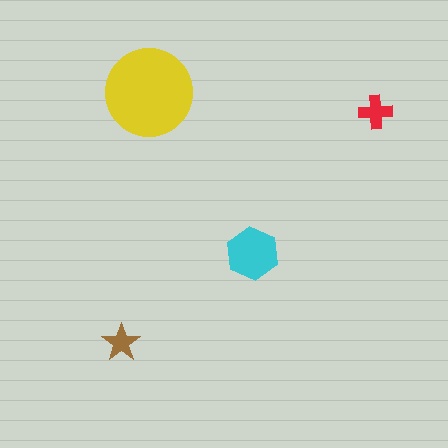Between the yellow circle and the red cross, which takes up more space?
The yellow circle.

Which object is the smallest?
The brown star.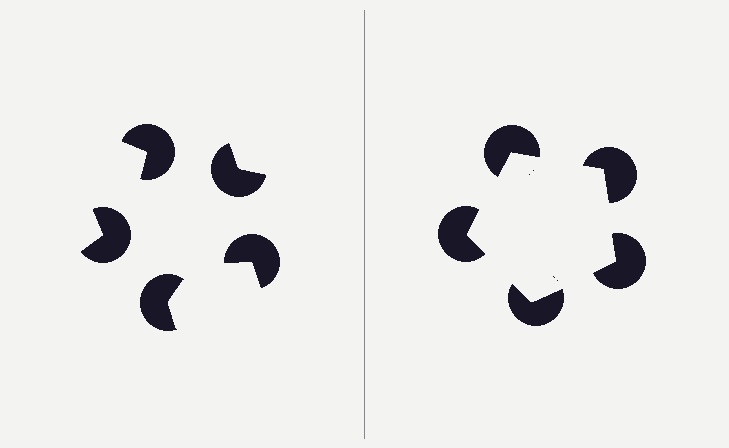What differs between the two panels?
The pac-man discs are positioned identically on both sides; only the wedge orientations differ. On the right they align to a pentagon; on the left they are misaligned.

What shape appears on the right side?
An illusory pentagon.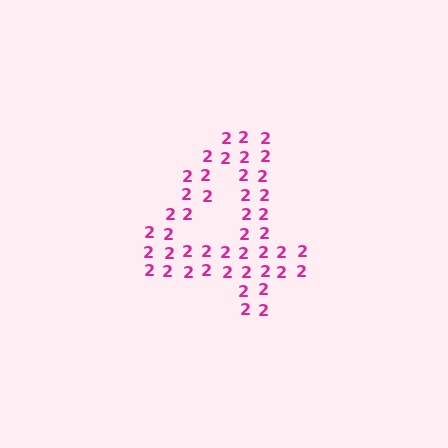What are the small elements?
The small elements are digit 2's.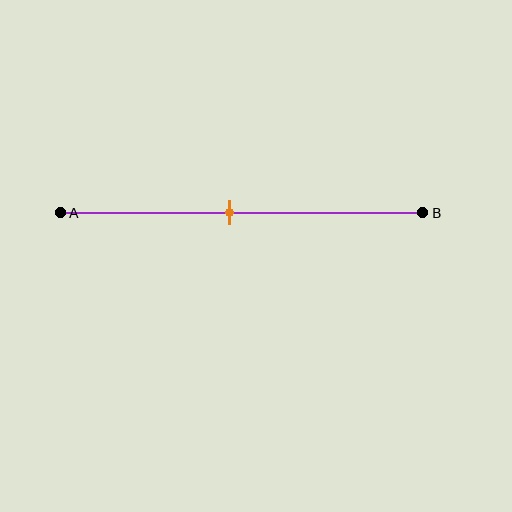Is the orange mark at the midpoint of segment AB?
No, the mark is at about 45% from A, not at the 50% midpoint.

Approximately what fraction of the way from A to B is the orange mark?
The orange mark is approximately 45% of the way from A to B.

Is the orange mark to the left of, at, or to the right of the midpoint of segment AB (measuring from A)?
The orange mark is to the left of the midpoint of segment AB.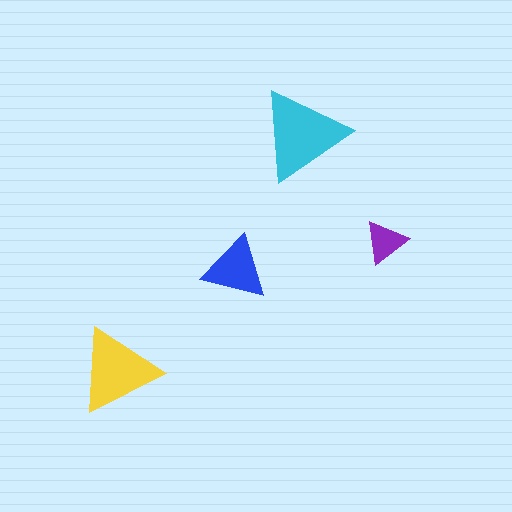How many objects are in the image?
There are 4 objects in the image.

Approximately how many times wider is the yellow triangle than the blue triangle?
About 1.5 times wider.